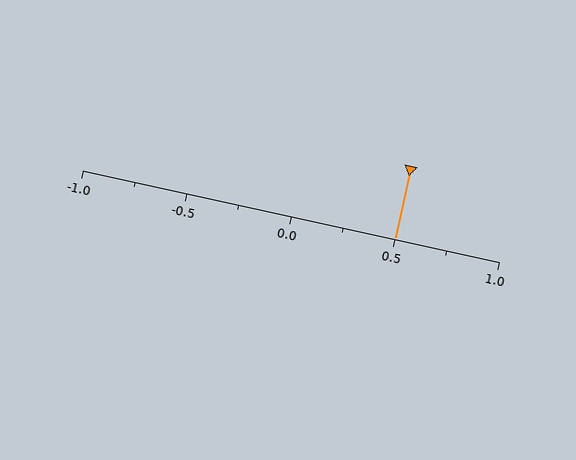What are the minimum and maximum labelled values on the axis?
The axis runs from -1.0 to 1.0.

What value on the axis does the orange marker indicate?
The marker indicates approximately 0.5.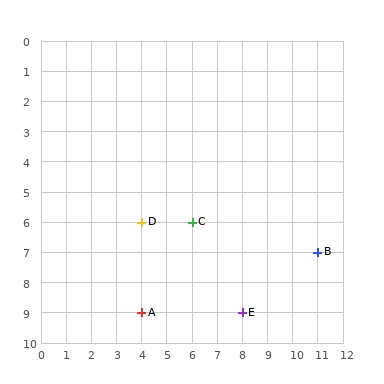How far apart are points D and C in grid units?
Points D and C are 2 columns apart.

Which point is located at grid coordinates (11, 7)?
Point B is at (11, 7).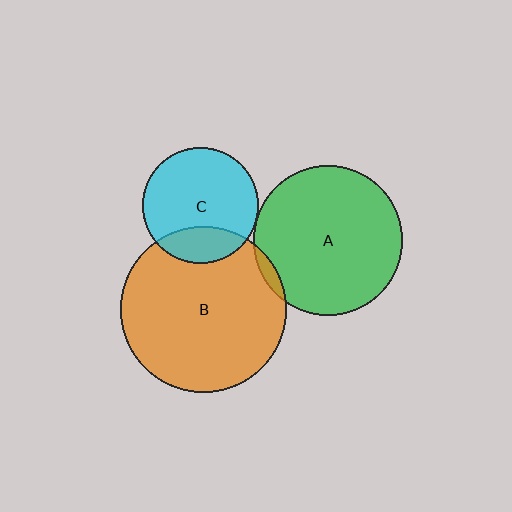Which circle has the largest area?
Circle B (orange).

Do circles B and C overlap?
Yes.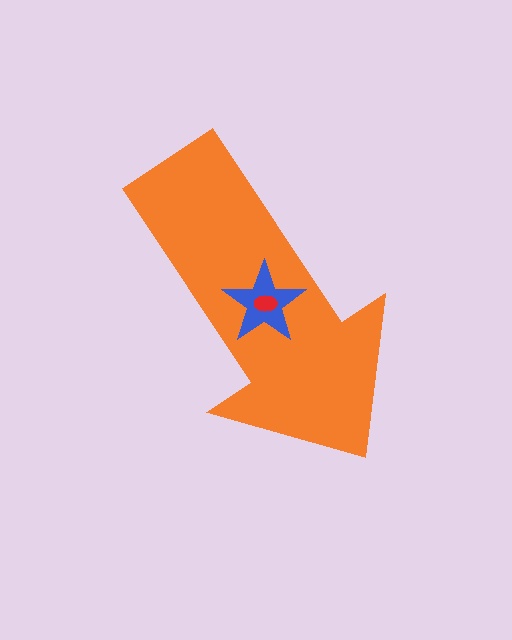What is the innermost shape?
The red ellipse.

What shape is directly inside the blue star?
The red ellipse.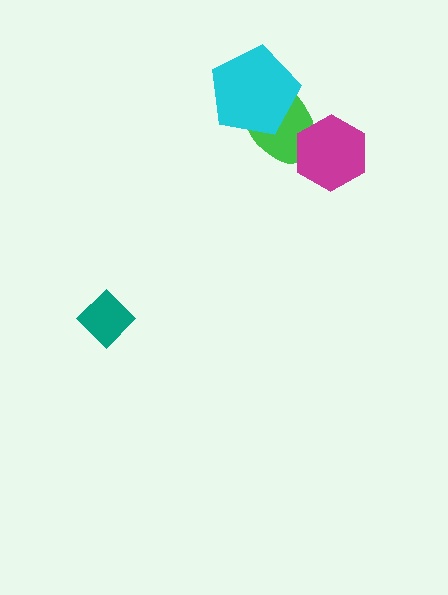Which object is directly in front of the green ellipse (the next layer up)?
The cyan pentagon is directly in front of the green ellipse.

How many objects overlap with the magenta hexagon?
1 object overlaps with the magenta hexagon.